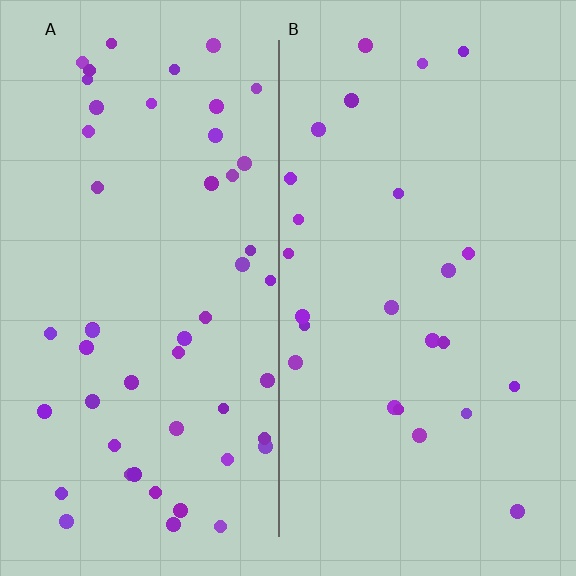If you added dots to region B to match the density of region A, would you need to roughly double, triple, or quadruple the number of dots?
Approximately double.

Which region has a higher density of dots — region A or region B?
A (the left).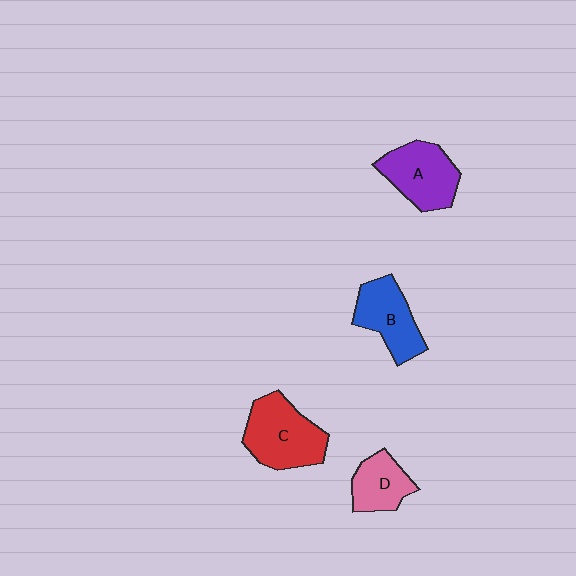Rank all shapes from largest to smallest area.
From largest to smallest: C (red), A (purple), B (blue), D (pink).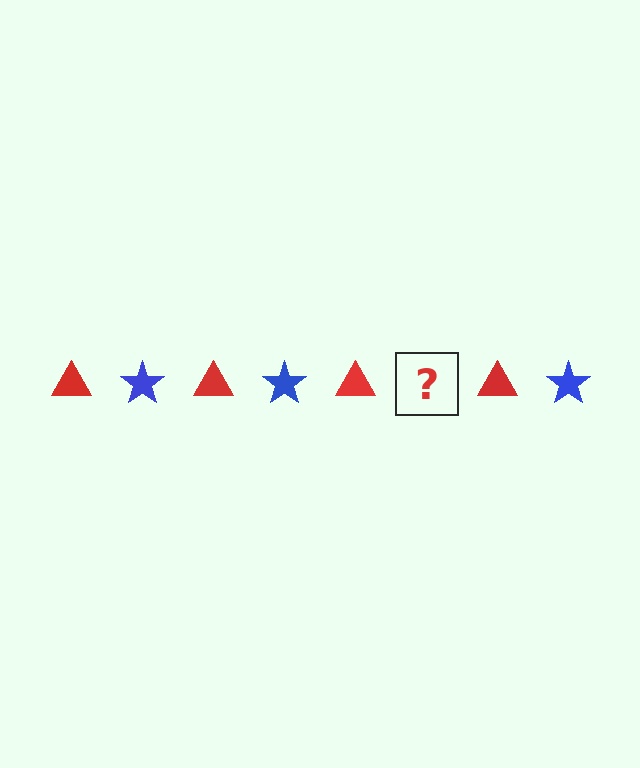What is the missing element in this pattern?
The missing element is a blue star.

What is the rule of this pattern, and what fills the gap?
The rule is that the pattern alternates between red triangle and blue star. The gap should be filled with a blue star.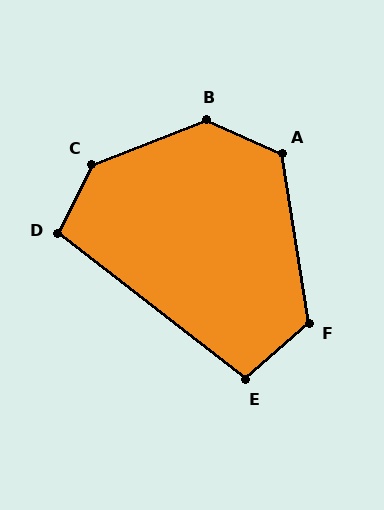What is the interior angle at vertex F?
Approximately 123 degrees (obtuse).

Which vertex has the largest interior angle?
C, at approximately 136 degrees.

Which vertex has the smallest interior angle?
E, at approximately 101 degrees.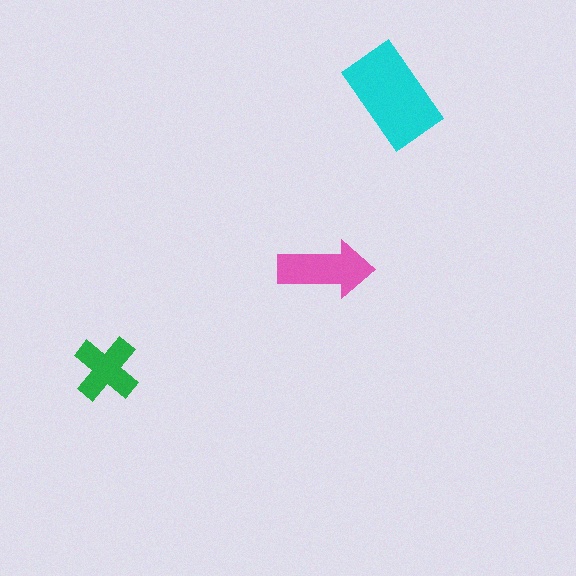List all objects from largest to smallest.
The cyan rectangle, the pink arrow, the green cross.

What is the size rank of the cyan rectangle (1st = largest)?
1st.